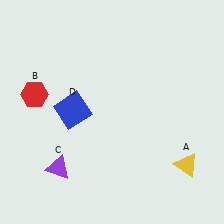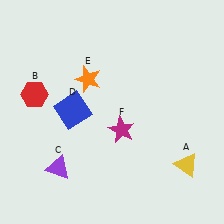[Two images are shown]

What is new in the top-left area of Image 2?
An orange star (E) was added in the top-left area of Image 2.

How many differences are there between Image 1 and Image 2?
There are 2 differences between the two images.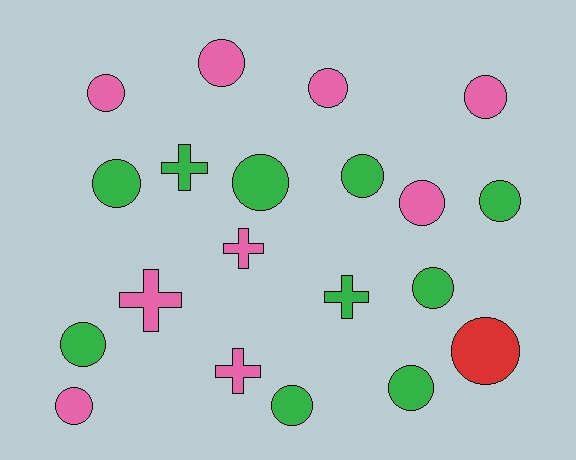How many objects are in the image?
There are 20 objects.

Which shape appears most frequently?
Circle, with 15 objects.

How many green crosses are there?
There are 2 green crosses.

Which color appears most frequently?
Green, with 10 objects.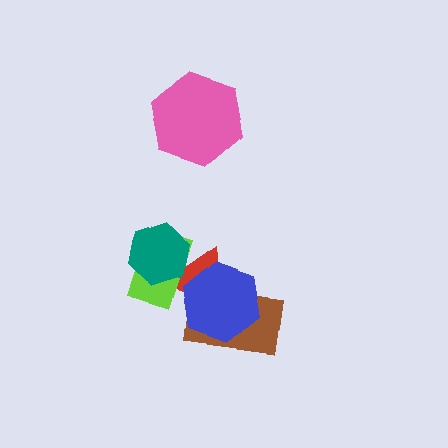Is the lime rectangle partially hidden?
Yes, it is partially covered by another shape.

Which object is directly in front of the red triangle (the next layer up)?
The lime rectangle is directly in front of the red triangle.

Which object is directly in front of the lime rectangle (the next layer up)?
The teal hexagon is directly in front of the lime rectangle.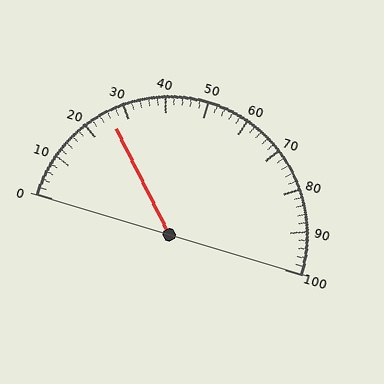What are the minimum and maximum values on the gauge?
The gauge ranges from 0 to 100.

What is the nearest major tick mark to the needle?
The nearest major tick mark is 30.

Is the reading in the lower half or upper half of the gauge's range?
The reading is in the lower half of the range (0 to 100).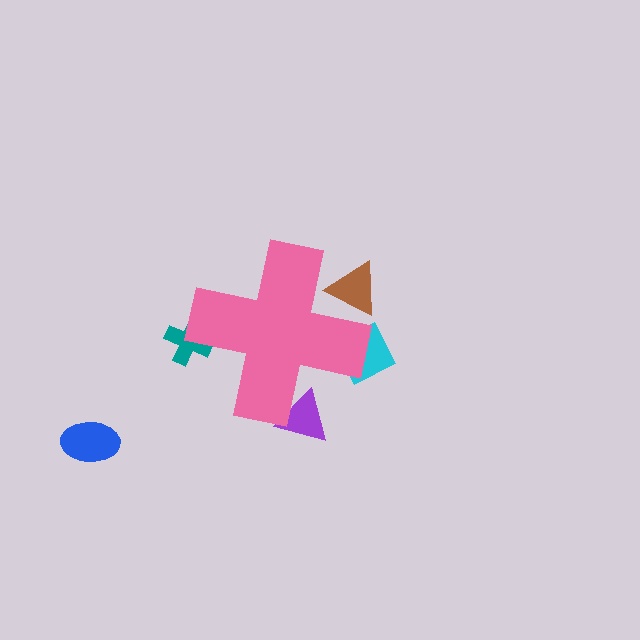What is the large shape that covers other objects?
A pink cross.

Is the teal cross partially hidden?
Yes, the teal cross is partially hidden behind the pink cross.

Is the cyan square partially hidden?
Yes, the cyan square is partially hidden behind the pink cross.